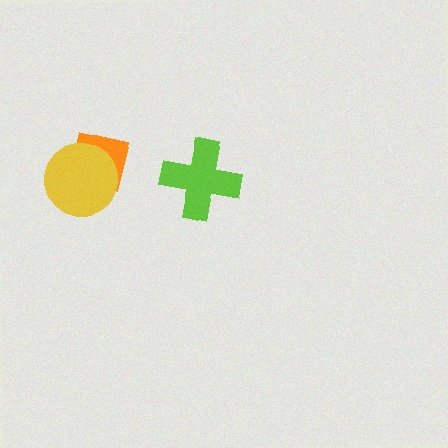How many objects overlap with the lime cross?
0 objects overlap with the lime cross.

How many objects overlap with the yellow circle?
1 object overlaps with the yellow circle.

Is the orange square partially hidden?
Yes, it is partially covered by another shape.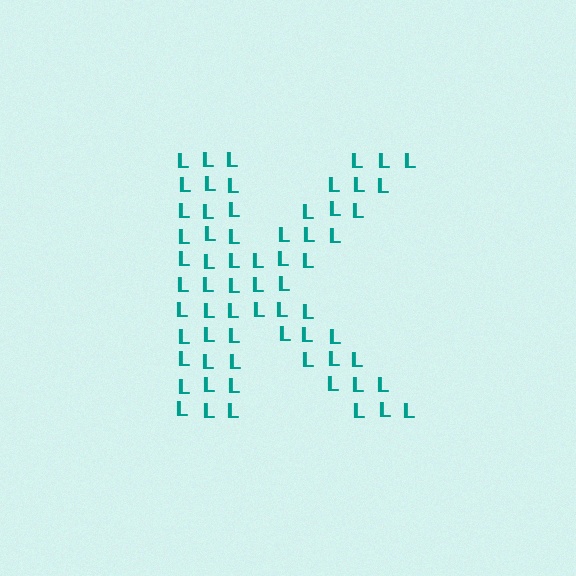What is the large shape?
The large shape is the letter K.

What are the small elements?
The small elements are letter L's.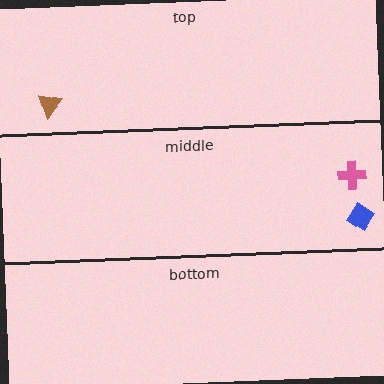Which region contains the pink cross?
The middle region.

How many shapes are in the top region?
1.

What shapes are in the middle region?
The blue diamond, the pink cross.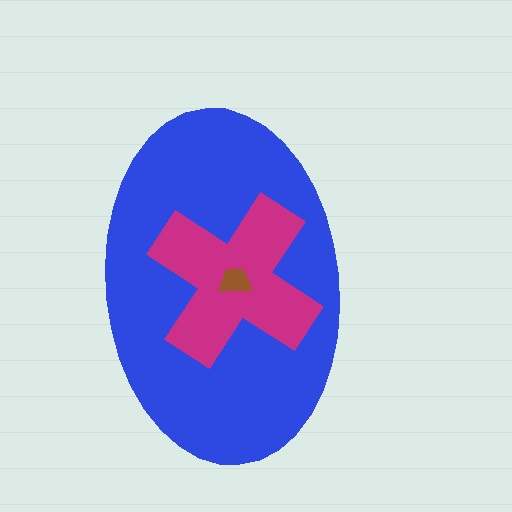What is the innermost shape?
The brown trapezoid.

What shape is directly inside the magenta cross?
The brown trapezoid.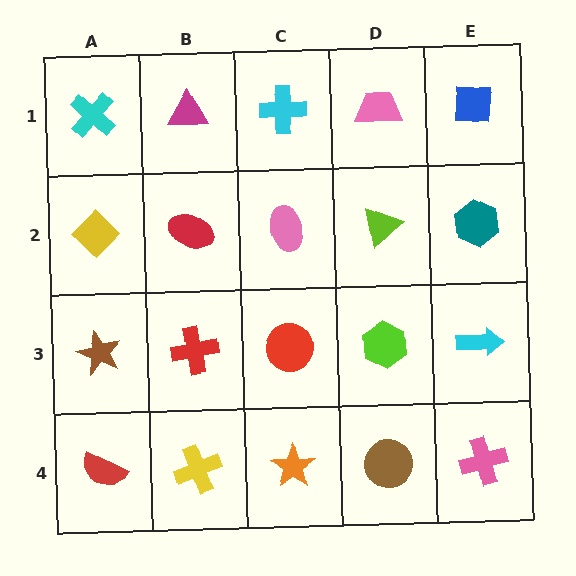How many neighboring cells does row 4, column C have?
3.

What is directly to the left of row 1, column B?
A cyan cross.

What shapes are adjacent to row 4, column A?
A brown star (row 3, column A), a yellow cross (row 4, column B).